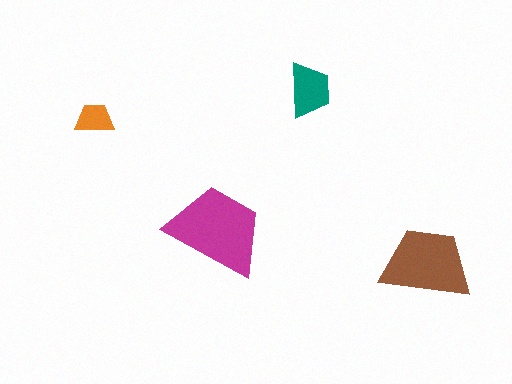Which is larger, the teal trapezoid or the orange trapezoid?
The teal one.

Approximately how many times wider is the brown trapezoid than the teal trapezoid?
About 1.5 times wider.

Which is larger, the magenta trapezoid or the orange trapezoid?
The magenta one.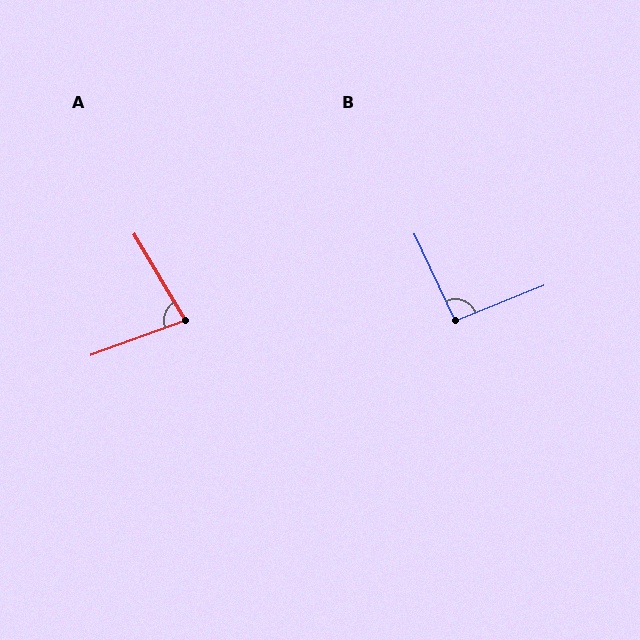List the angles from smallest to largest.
A (79°), B (94°).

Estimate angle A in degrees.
Approximately 79 degrees.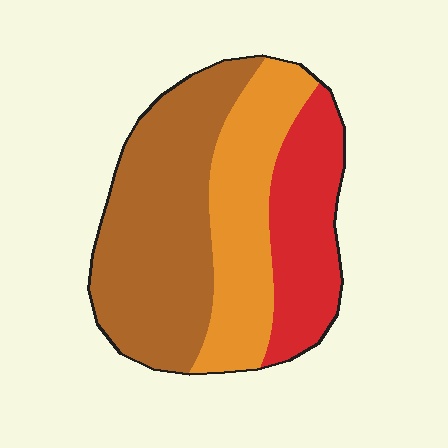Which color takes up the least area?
Red, at roughly 25%.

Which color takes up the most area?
Brown, at roughly 45%.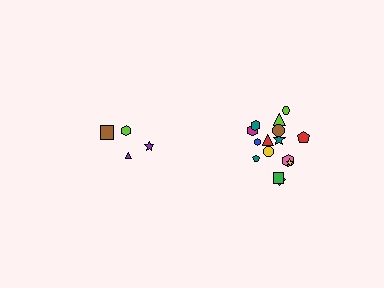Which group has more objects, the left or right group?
The right group.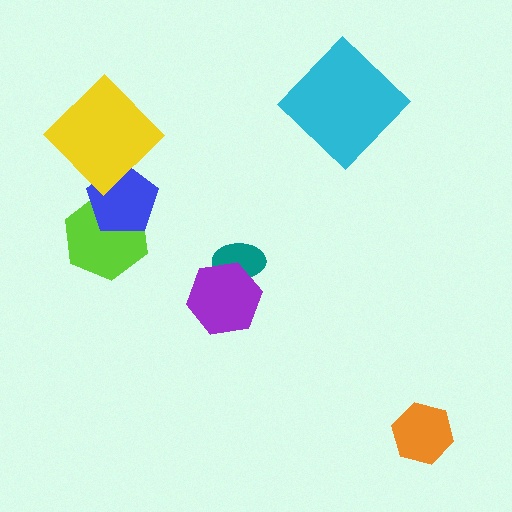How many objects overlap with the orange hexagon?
0 objects overlap with the orange hexagon.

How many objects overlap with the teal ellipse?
1 object overlaps with the teal ellipse.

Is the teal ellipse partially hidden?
Yes, it is partially covered by another shape.